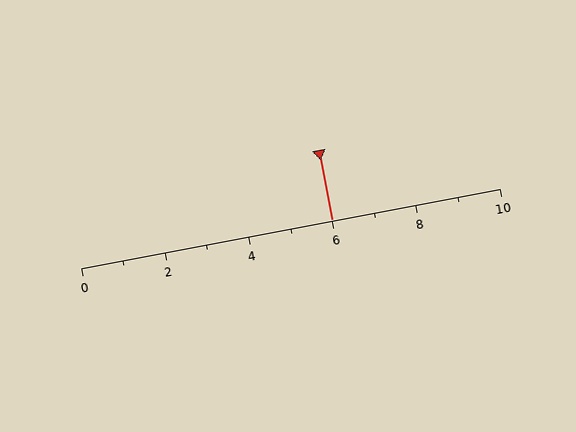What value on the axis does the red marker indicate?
The marker indicates approximately 6.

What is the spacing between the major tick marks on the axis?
The major ticks are spaced 2 apart.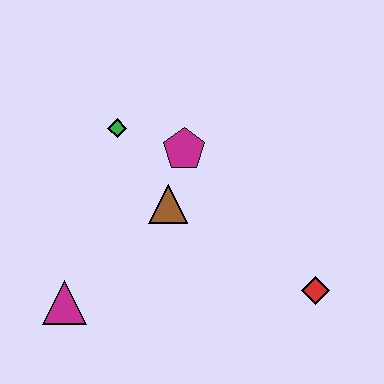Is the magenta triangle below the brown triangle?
Yes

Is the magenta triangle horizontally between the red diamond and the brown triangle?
No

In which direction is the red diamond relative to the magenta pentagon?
The red diamond is below the magenta pentagon.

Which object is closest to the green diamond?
The magenta pentagon is closest to the green diamond.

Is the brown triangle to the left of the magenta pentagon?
Yes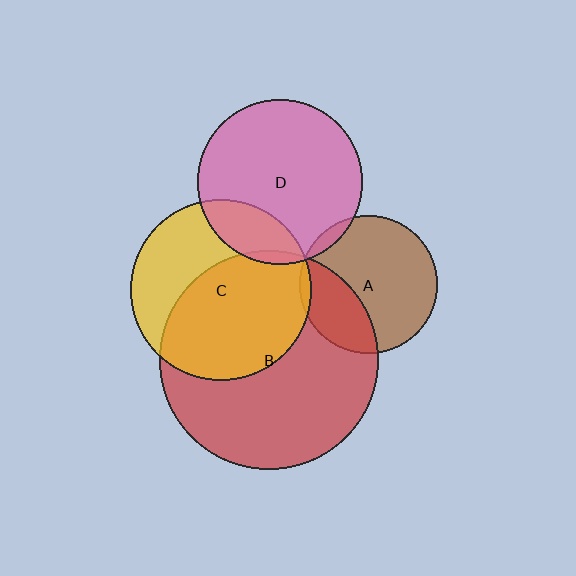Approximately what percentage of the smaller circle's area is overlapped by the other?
Approximately 30%.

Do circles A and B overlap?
Yes.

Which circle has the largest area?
Circle B (red).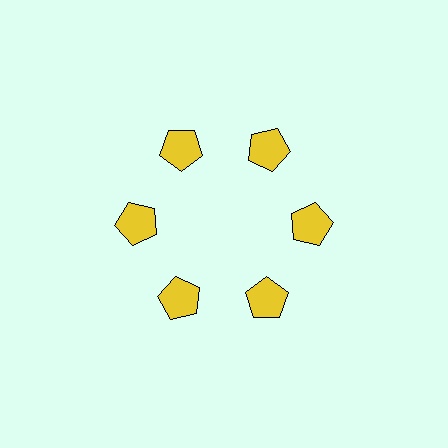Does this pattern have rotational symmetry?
Yes, this pattern has 6-fold rotational symmetry. It looks the same after rotating 60 degrees around the center.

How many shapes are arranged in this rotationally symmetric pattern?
There are 6 shapes, arranged in 6 groups of 1.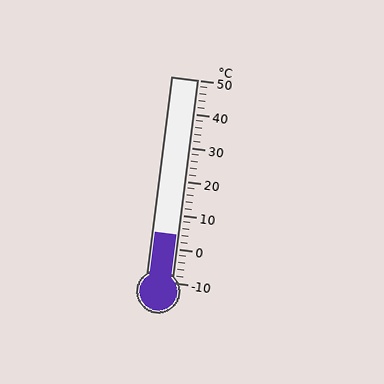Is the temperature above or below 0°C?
The temperature is above 0°C.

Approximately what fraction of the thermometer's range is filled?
The thermometer is filled to approximately 25% of its range.